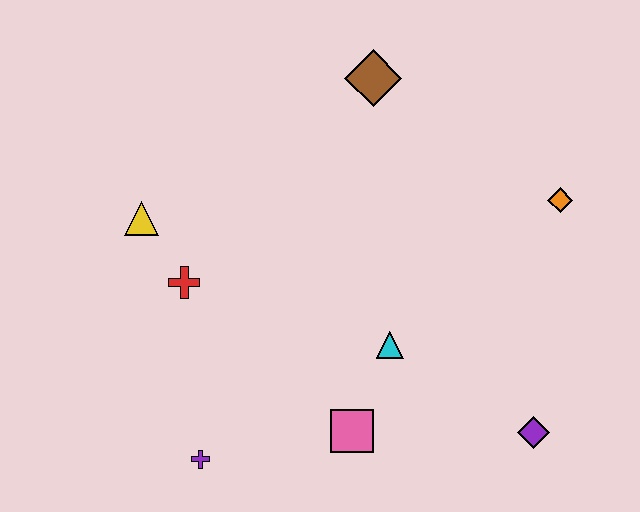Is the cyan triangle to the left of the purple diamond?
Yes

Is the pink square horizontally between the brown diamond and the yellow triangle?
Yes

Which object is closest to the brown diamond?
The orange diamond is closest to the brown diamond.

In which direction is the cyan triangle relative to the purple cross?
The cyan triangle is to the right of the purple cross.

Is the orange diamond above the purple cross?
Yes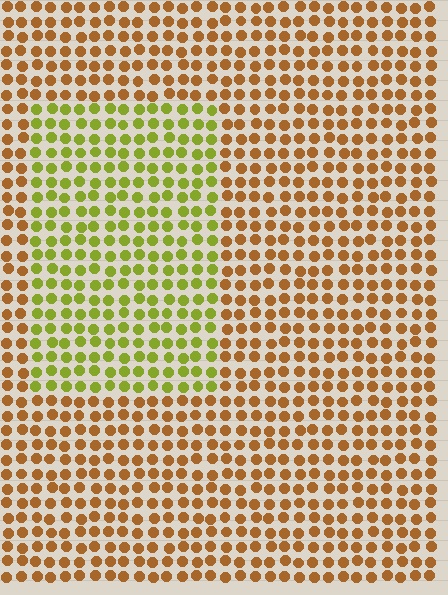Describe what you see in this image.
The image is filled with small brown elements in a uniform arrangement. A rectangle-shaped region is visible where the elements are tinted to a slightly different hue, forming a subtle color boundary.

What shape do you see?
I see a rectangle.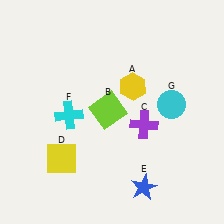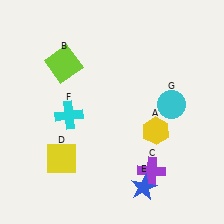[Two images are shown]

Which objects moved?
The objects that moved are: the yellow hexagon (A), the lime square (B), the purple cross (C).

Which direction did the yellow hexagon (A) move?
The yellow hexagon (A) moved down.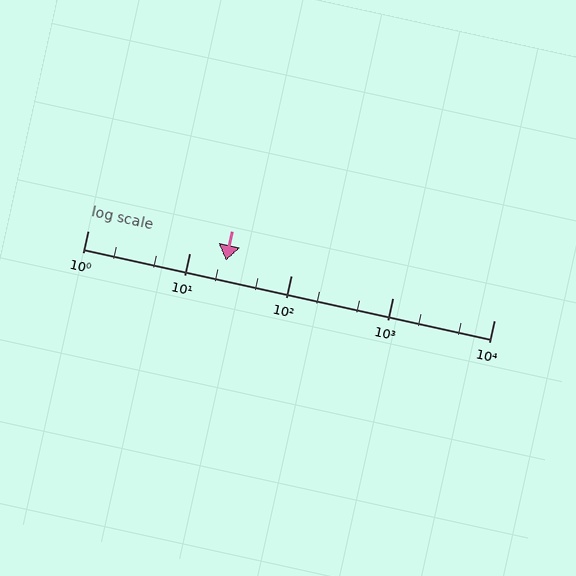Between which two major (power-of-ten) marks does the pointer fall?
The pointer is between 10 and 100.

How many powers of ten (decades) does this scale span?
The scale spans 4 decades, from 1 to 10000.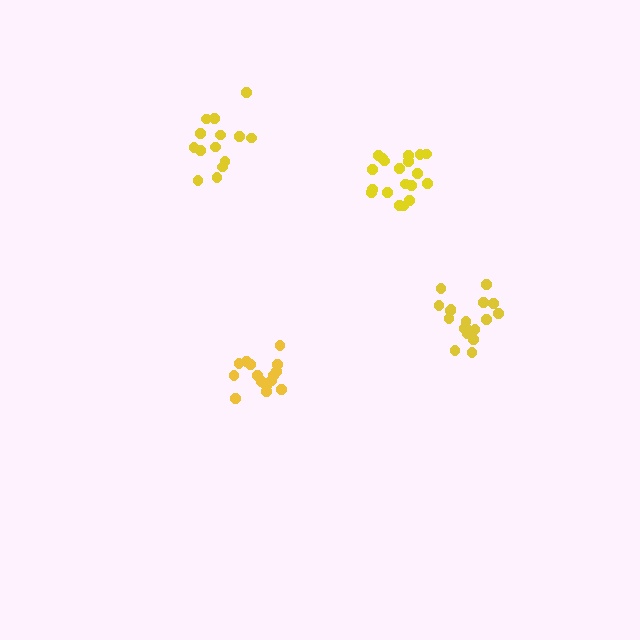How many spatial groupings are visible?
There are 4 spatial groupings.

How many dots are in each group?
Group 1: 14 dots, Group 2: 19 dots, Group 3: 20 dots, Group 4: 15 dots (68 total).